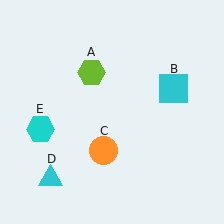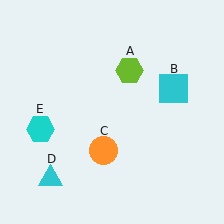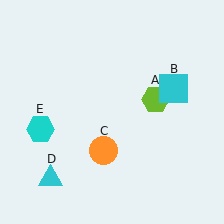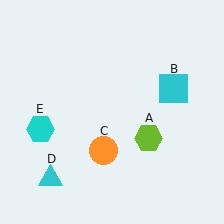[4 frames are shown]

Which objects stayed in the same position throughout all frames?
Cyan square (object B) and orange circle (object C) and cyan triangle (object D) and cyan hexagon (object E) remained stationary.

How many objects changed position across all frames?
1 object changed position: lime hexagon (object A).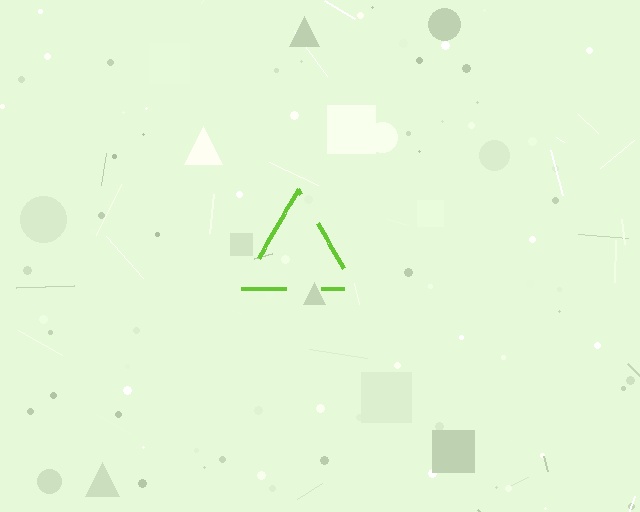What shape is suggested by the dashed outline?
The dashed outline suggests a triangle.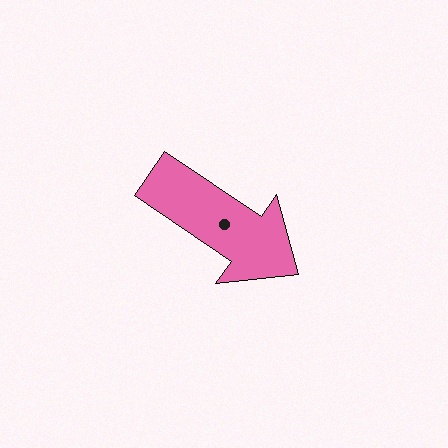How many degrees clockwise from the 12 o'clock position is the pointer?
Approximately 124 degrees.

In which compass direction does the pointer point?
Southeast.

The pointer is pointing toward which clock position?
Roughly 4 o'clock.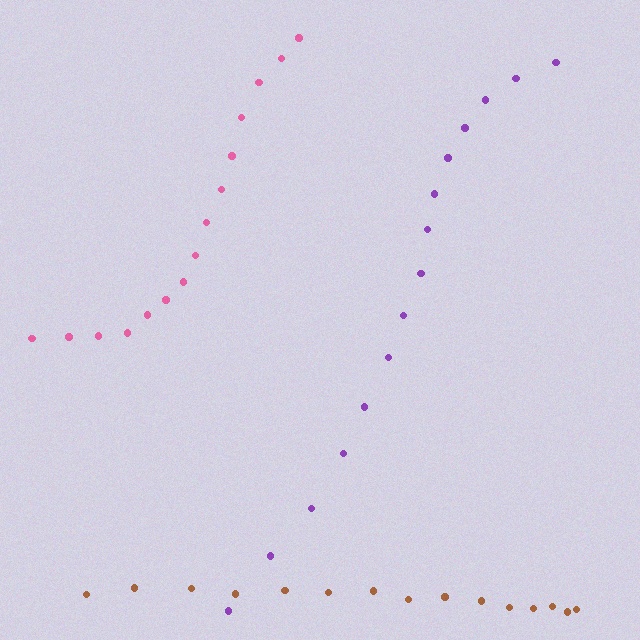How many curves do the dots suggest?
There are 3 distinct paths.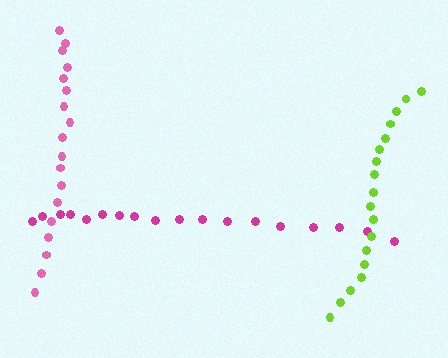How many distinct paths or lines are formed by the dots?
There are 3 distinct paths.